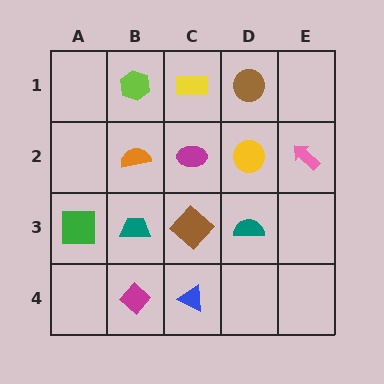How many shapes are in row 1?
3 shapes.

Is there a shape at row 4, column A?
No, that cell is empty.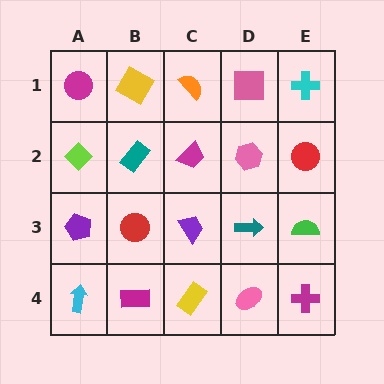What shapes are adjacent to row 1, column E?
A red circle (row 2, column E), a pink square (row 1, column D).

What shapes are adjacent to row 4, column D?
A teal arrow (row 3, column D), a yellow rectangle (row 4, column C), a magenta cross (row 4, column E).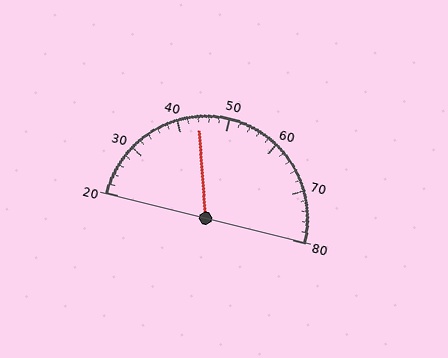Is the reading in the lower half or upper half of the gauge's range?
The reading is in the lower half of the range (20 to 80).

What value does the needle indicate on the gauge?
The needle indicates approximately 44.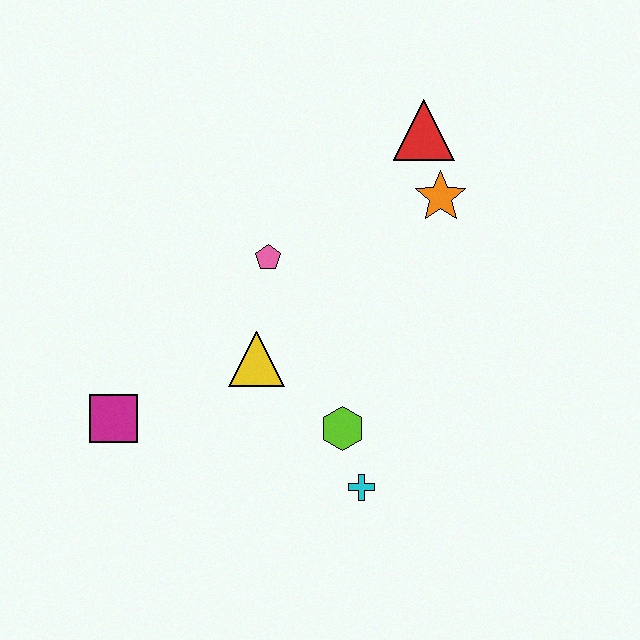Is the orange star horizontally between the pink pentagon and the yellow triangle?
No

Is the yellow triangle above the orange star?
No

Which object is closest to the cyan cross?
The lime hexagon is closest to the cyan cross.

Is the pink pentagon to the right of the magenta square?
Yes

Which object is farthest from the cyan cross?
The red triangle is farthest from the cyan cross.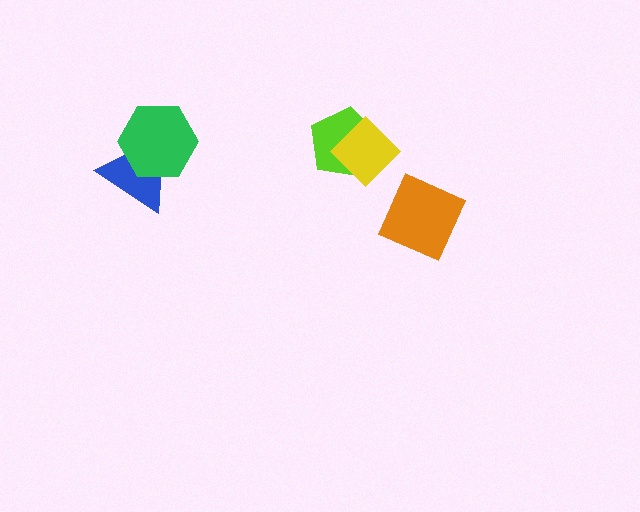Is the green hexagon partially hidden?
No, no other shape covers it.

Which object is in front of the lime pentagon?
The yellow diamond is in front of the lime pentagon.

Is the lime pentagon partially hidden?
Yes, it is partially covered by another shape.